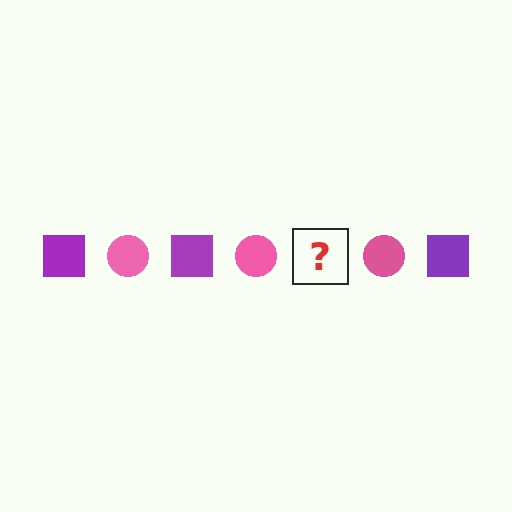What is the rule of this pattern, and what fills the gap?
The rule is that the pattern alternates between purple square and pink circle. The gap should be filled with a purple square.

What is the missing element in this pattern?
The missing element is a purple square.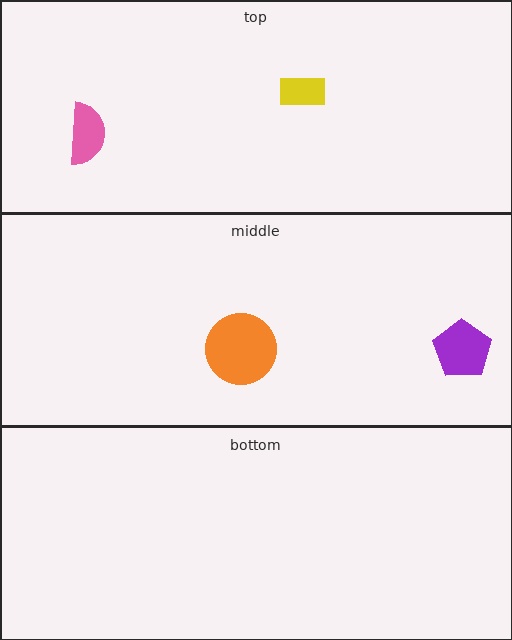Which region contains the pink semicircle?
The top region.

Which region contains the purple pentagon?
The middle region.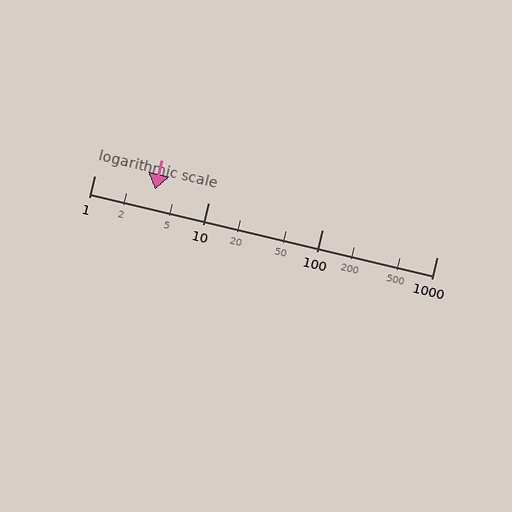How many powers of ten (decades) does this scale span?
The scale spans 3 decades, from 1 to 1000.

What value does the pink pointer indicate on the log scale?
The pointer indicates approximately 3.4.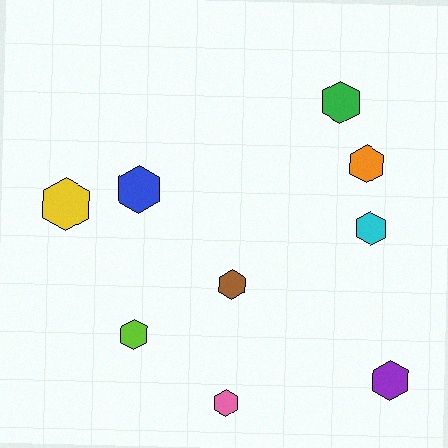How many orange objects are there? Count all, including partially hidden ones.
There is 1 orange object.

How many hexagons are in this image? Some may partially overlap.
There are 9 hexagons.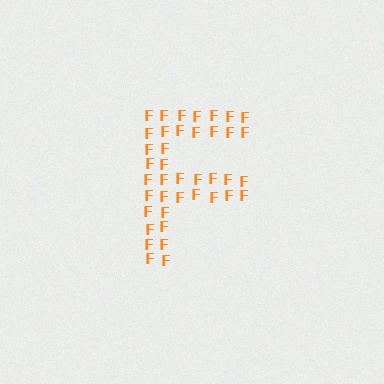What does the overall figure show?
The overall figure shows the letter F.